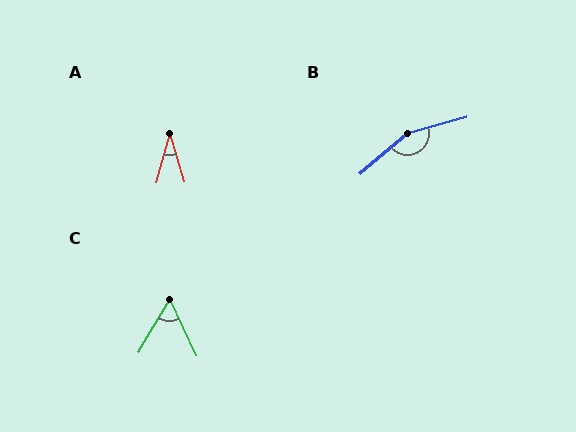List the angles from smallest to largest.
A (32°), C (55°), B (155°).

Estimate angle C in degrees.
Approximately 55 degrees.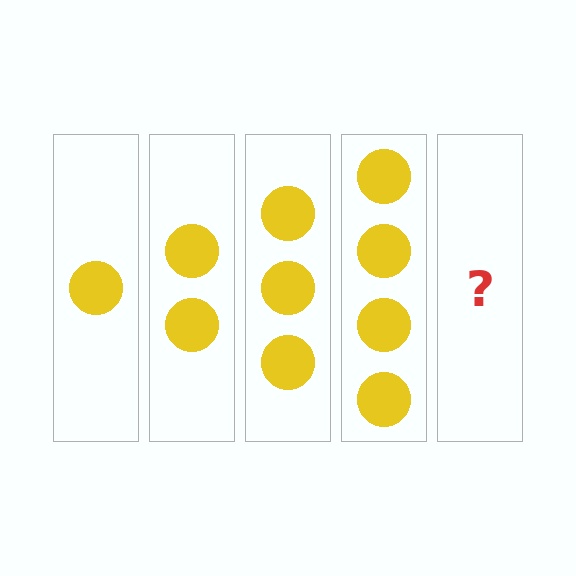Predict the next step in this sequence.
The next step is 5 circles.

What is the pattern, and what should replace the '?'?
The pattern is that each step adds one more circle. The '?' should be 5 circles.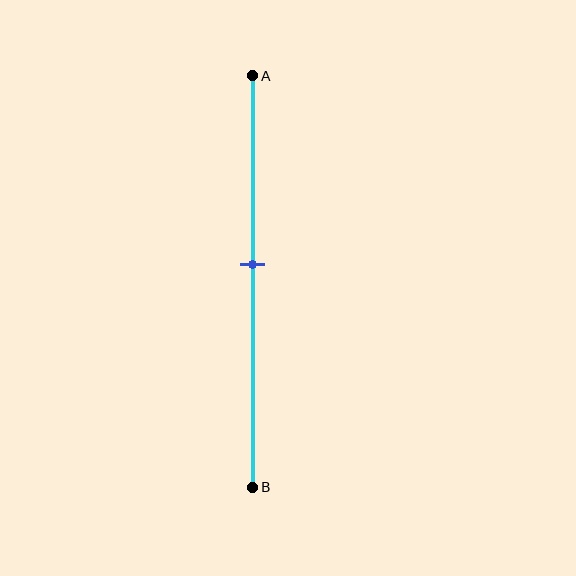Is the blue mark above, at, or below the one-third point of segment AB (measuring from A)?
The blue mark is below the one-third point of segment AB.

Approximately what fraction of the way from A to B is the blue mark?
The blue mark is approximately 45% of the way from A to B.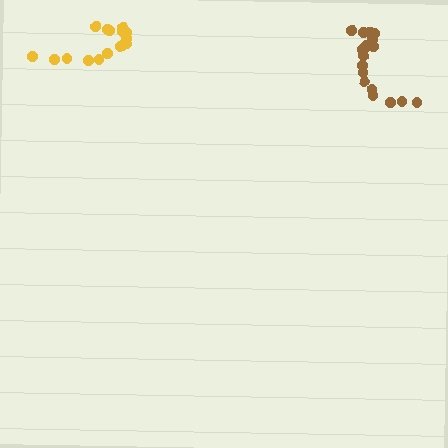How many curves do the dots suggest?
There are 2 distinct paths.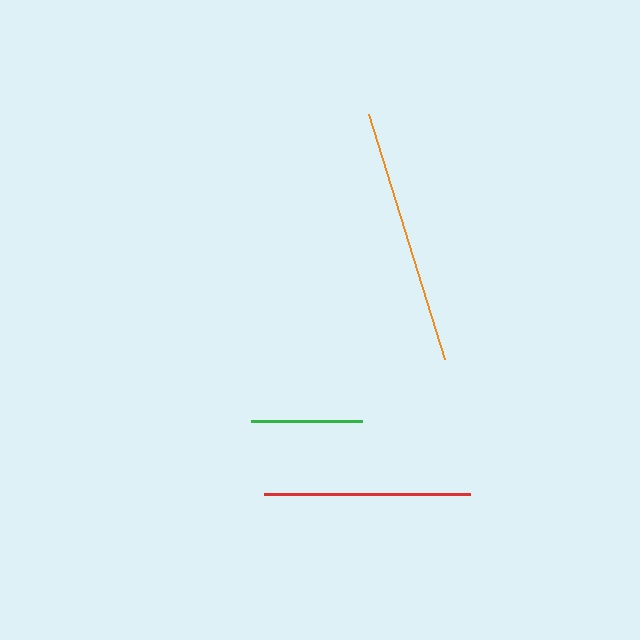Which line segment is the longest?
The orange line is the longest at approximately 257 pixels.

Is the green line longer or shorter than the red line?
The red line is longer than the green line.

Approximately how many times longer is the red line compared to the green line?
The red line is approximately 1.9 times the length of the green line.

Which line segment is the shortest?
The green line is the shortest at approximately 111 pixels.